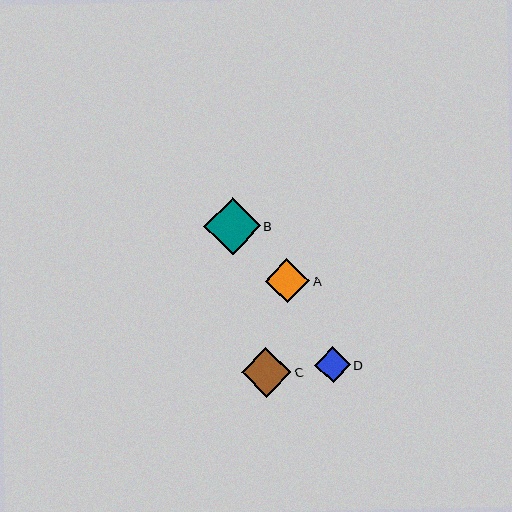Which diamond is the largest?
Diamond B is the largest with a size of approximately 56 pixels.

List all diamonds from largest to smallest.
From largest to smallest: B, C, A, D.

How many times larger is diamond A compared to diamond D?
Diamond A is approximately 1.2 times the size of diamond D.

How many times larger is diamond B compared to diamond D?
Diamond B is approximately 1.6 times the size of diamond D.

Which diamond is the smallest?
Diamond D is the smallest with a size of approximately 36 pixels.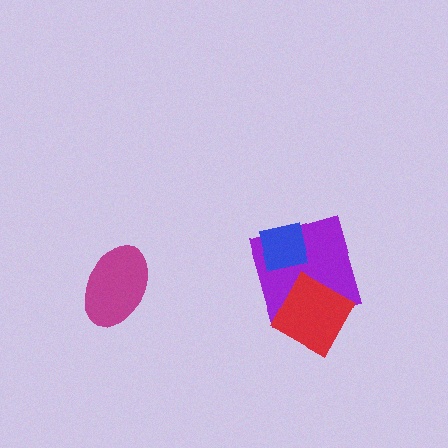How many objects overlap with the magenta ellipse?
0 objects overlap with the magenta ellipse.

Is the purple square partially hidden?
Yes, it is partially covered by another shape.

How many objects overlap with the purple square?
2 objects overlap with the purple square.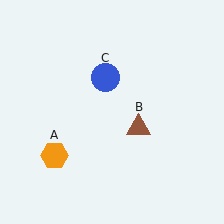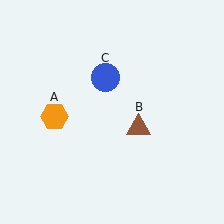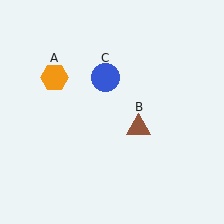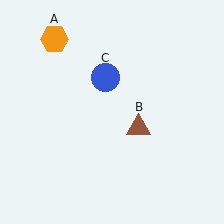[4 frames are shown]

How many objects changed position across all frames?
1 object changed position: orange hexagon (object A).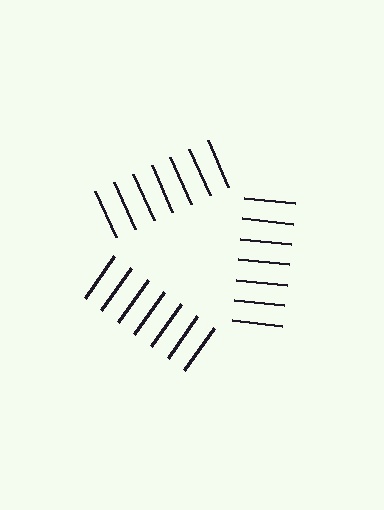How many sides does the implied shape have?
3 sides — the line-ends trace a triangle.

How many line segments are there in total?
21 — 7 along each of the 3 edges.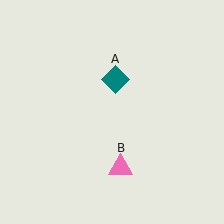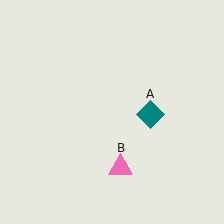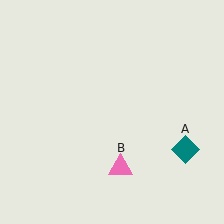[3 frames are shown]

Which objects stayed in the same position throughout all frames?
Pink triangle (object B) remained stationary.